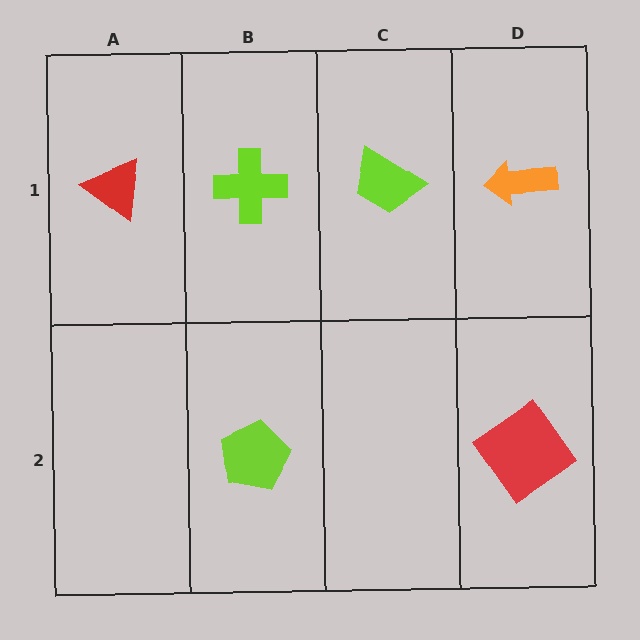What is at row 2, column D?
A red diamond.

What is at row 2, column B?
A lime pentagon.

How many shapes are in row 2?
2 shapes.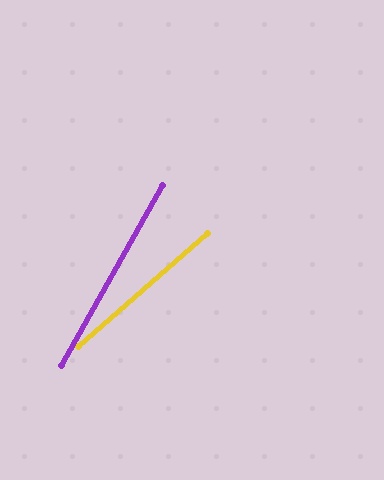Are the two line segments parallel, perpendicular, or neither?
Neither parallel nor perpendicular — they differ by about 20°.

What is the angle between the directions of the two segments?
Approximately 20 degrees.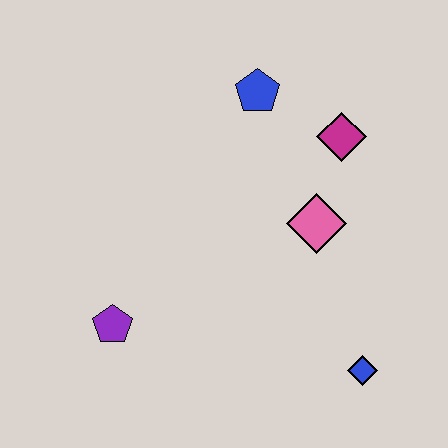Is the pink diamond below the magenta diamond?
Yes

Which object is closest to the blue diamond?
The pink diamond is closest to the blue diamond.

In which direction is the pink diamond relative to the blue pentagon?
The pink diamond is below the blue pentagon.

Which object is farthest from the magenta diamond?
The purple pentagon is farthest from the magenta diamond.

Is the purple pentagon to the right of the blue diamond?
No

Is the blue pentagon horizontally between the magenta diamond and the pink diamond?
No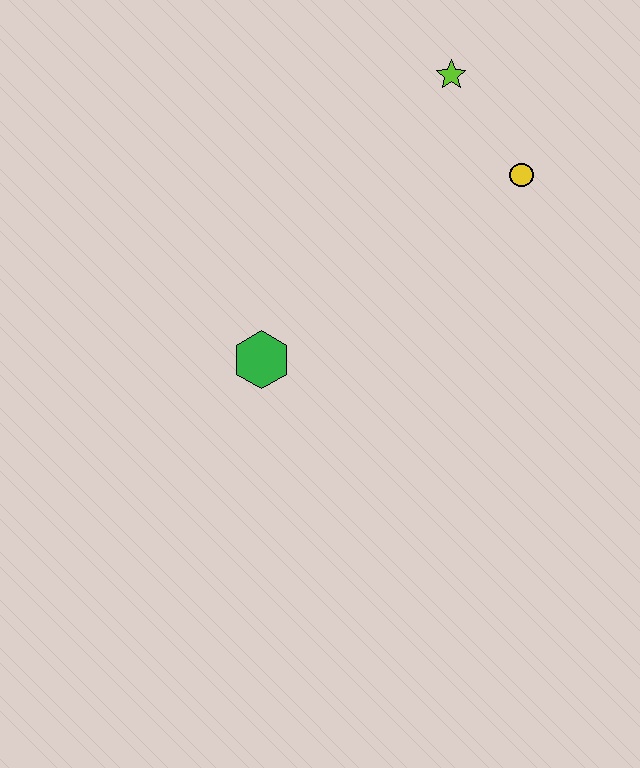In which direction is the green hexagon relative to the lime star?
The green hexagon is below the lime star.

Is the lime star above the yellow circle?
Yes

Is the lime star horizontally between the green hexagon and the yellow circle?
Yes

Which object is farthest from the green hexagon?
The lime star is farthest from the green hexagon.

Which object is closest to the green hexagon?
The yellow circle is closest to the green hexagon.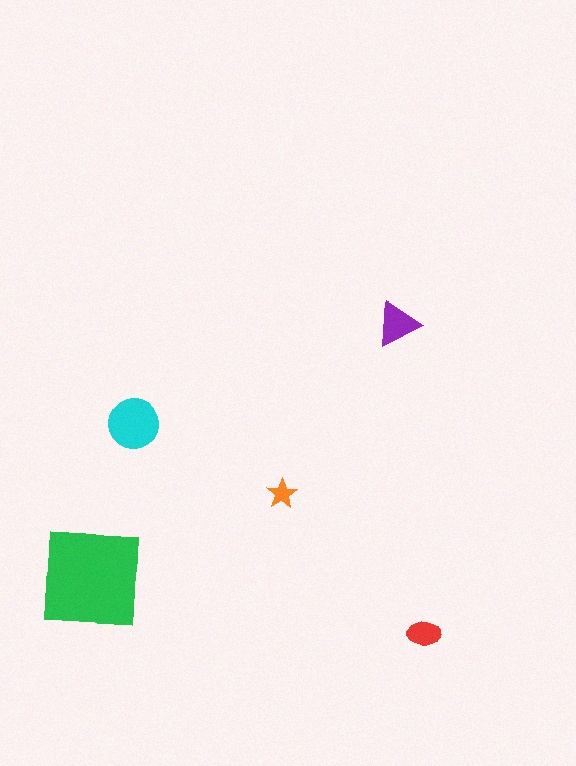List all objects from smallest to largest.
The orange star, the red ellipse, the purple triangle, the cyan circle, the green square.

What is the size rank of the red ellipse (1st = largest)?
4th.